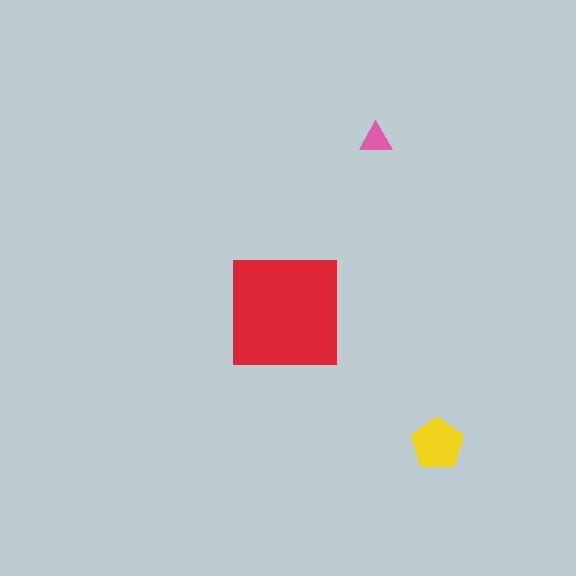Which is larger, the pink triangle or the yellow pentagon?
The yellow pentagon.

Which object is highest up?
The pink triangle is topmost.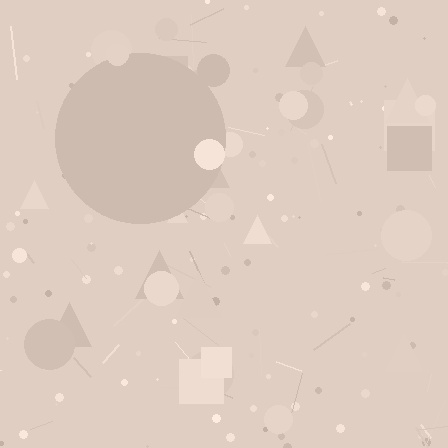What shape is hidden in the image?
A circle is hidden in the image.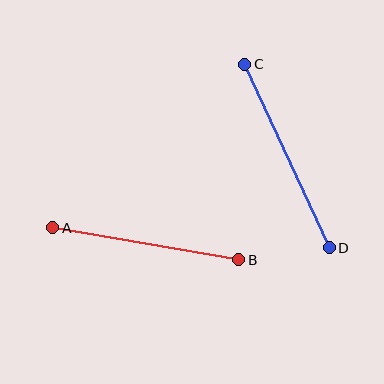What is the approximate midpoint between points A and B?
The midpoint is at approximately (146, 244) pixels.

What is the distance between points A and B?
The distance is approximately 189 pixels.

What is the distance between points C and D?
The distance is approximately 202 pixels.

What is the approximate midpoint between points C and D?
The midpoint is at approximately (287, 156) pixels.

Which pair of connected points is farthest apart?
Points C and D are farthest apart.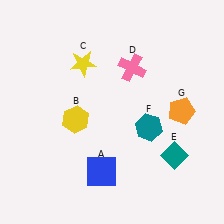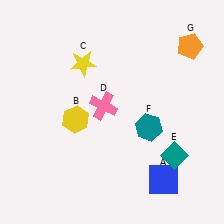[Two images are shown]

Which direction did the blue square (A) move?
The blue square (A) moved right.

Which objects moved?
The objects that moved are: the blue square (A), the pink cross (D), the orange pentagon (G).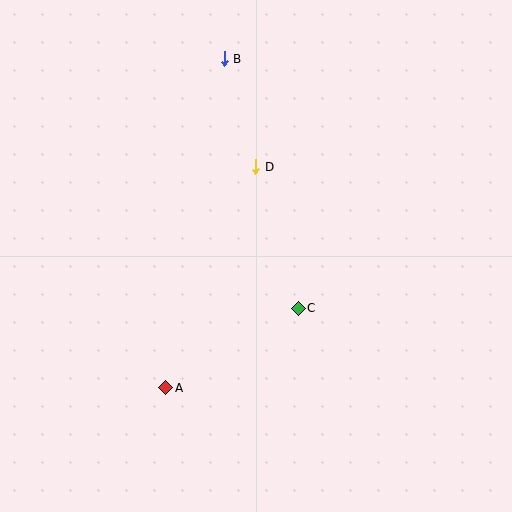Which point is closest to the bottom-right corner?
Point C is closest to the bottom-right corner.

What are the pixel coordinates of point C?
Point C is at (298, 308).